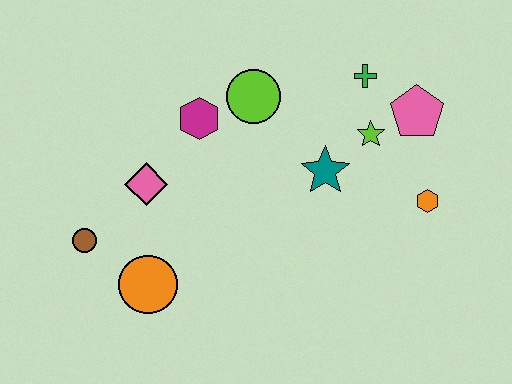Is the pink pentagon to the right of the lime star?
Yes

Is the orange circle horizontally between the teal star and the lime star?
No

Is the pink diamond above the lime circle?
No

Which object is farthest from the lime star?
The brown circle is farthest from the lime star.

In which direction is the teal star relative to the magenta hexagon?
The teal star is to the right of the magenta hexagon.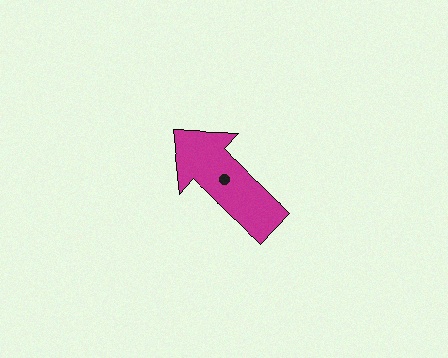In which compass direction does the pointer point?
Northwest.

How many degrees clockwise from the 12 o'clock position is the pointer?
Approximately 313 degrees.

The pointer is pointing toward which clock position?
Roughly 10 o'clock.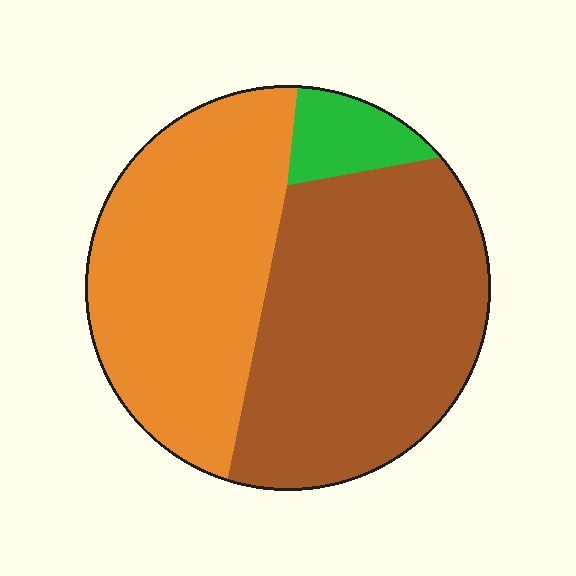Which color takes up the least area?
Green, at roughly 5%.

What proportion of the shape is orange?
Orange takes up between a quarter and a half of the shape.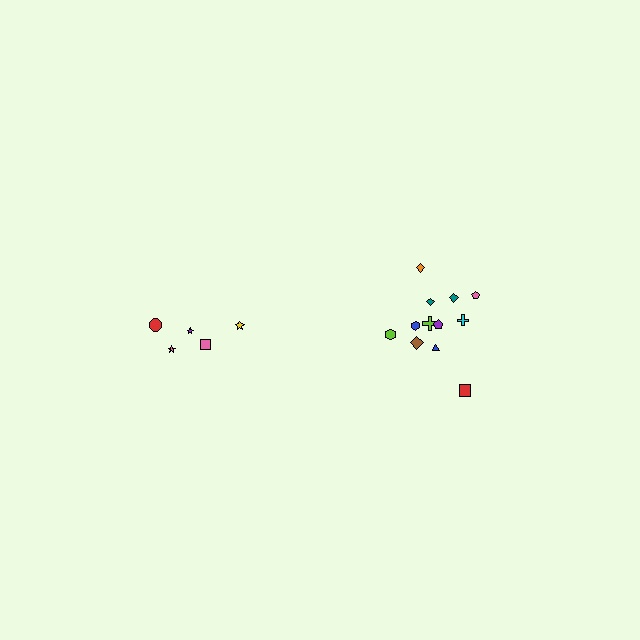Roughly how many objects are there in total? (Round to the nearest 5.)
Roughly 15 objects in total.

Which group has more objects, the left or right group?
The right group.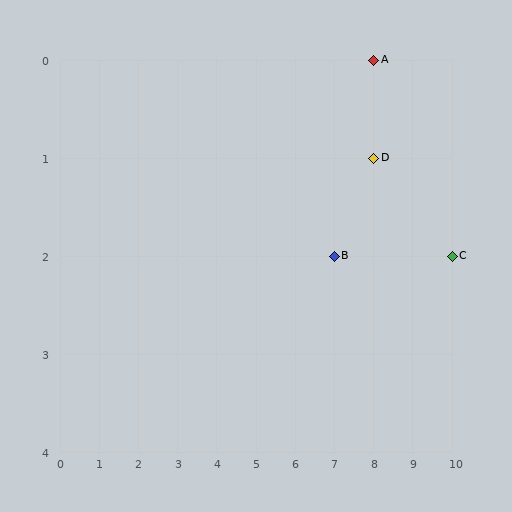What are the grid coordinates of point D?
Point D is at grid coordinates (8, 1).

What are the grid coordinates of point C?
Point C is at grid coordinates (10, 2).